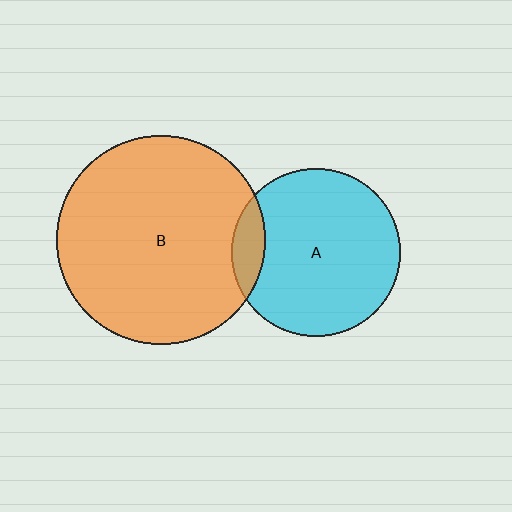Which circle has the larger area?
Circle B (orange).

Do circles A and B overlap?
Yes.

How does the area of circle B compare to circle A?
Approximately 1.5 times.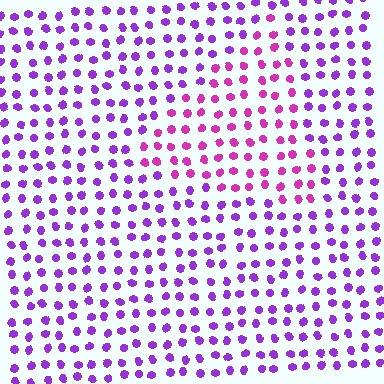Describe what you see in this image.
The image is filled with small purple elements in a uniform arrangement. A triangle-shaped region is visible where the elements are tinted to a slightly different hue, forming a subtle color boundary.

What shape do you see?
I see a triangle.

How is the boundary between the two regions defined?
The boundary is defined purely by a slight shift in hue (about 35 degrees). Spacing, size, and orientation are identical on both sides.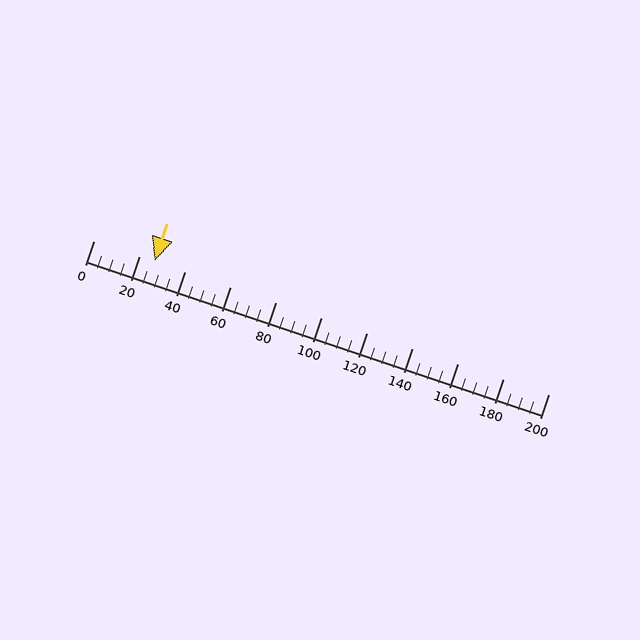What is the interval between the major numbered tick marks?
The major tick marks are spaced 20 units apart.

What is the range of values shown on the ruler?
The ruler shows values from 0 to 200.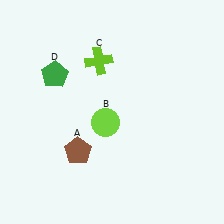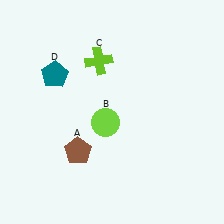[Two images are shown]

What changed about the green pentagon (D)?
In Image 1, D is green. In Image 2, it changed to teal.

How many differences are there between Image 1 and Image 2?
There is 1 difference between the two images.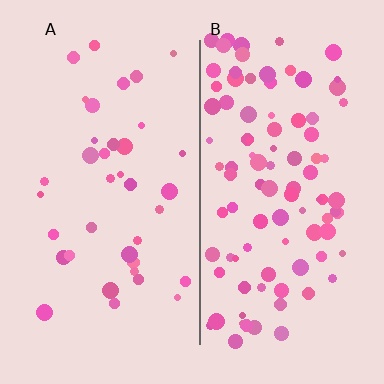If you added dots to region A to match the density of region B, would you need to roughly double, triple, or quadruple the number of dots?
Approximately triple.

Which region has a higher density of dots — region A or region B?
B (the right).